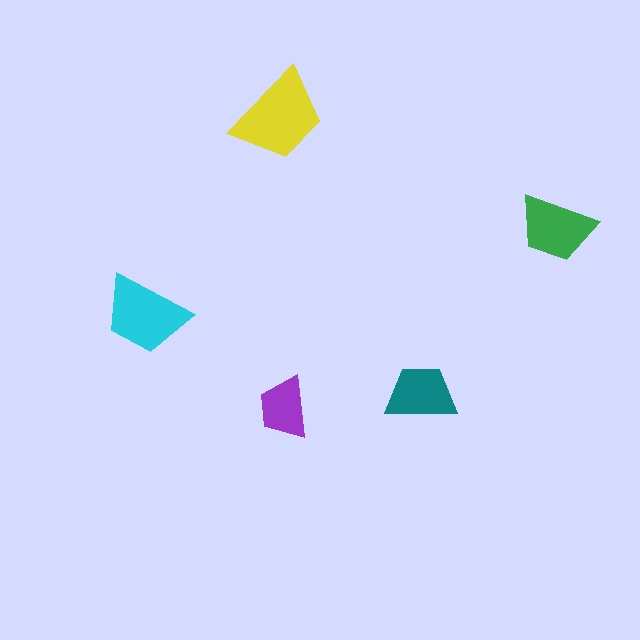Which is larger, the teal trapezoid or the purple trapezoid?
The teal one.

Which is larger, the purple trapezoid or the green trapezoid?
The green one.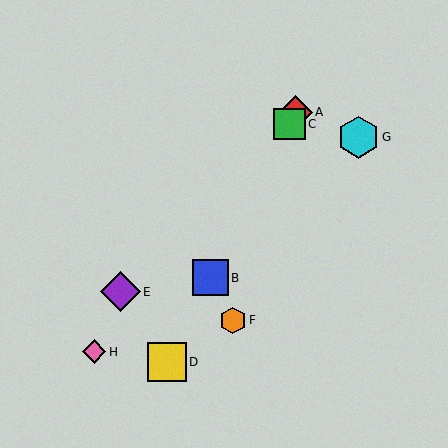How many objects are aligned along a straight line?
4 objects (A, B, C, D) are aligned along a straight line.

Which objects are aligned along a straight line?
Objects A, B, C, D are aligned along a straight line.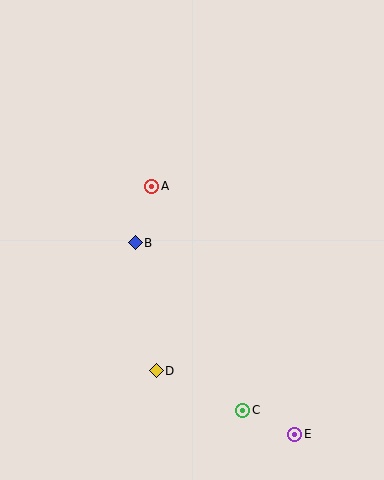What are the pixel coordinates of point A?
Point A is at (152, 186).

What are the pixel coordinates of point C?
Point C is at (243, 410).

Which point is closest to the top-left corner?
Point A is closest to the top-left corner.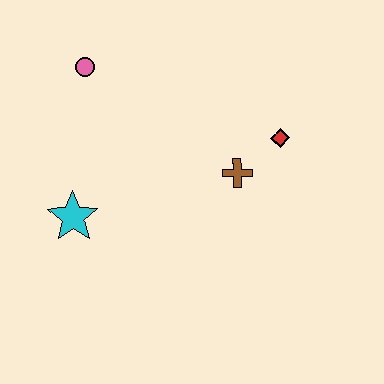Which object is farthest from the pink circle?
The red diamond is farthest from the pink circle.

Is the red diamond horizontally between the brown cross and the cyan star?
No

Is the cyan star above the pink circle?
No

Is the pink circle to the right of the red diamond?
No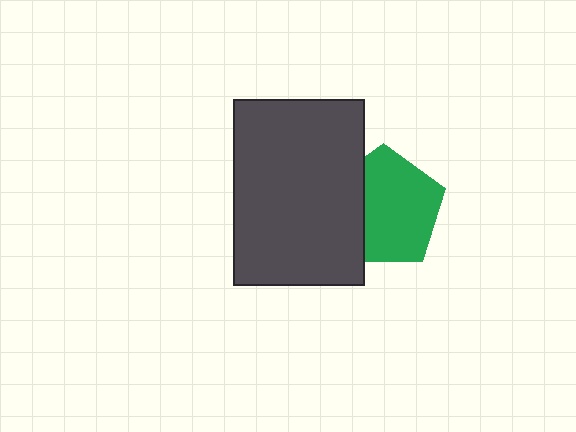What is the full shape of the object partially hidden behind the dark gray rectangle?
The partially hidden object is a green pentagon.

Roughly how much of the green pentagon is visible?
Most of it is visible (roughly 70%).